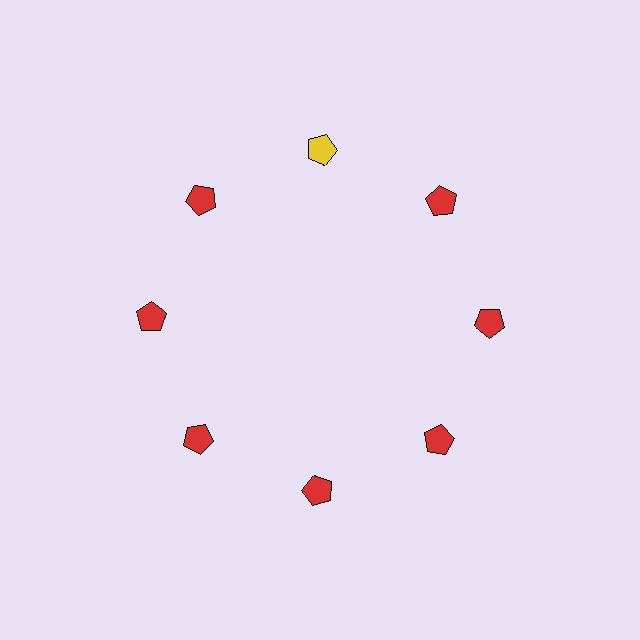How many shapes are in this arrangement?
There are 8 shapes arranged in a ring pattern.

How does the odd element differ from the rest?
It has a different color: yellow instead of red.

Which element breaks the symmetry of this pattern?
The yellow pentagon at roughly the 12 o'clock position breaks the symmetry. All other shapes are red pentagons.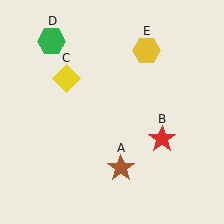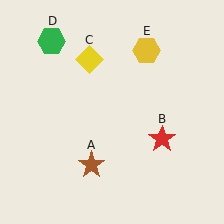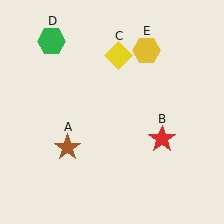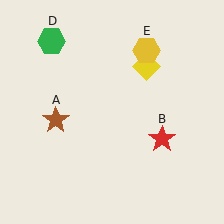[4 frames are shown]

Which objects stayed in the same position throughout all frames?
Red star (object B) and green hexagon (object D) and yellow hexagon (object E) remained stationary.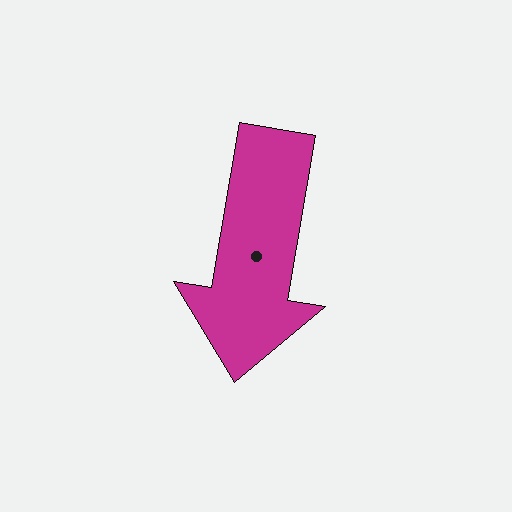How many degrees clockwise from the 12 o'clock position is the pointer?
Approximately 190 degrees.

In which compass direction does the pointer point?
South.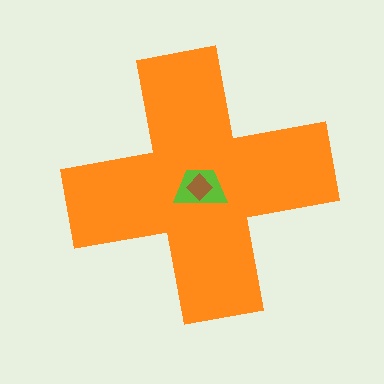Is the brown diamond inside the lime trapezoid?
Yes.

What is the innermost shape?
The brown diamond.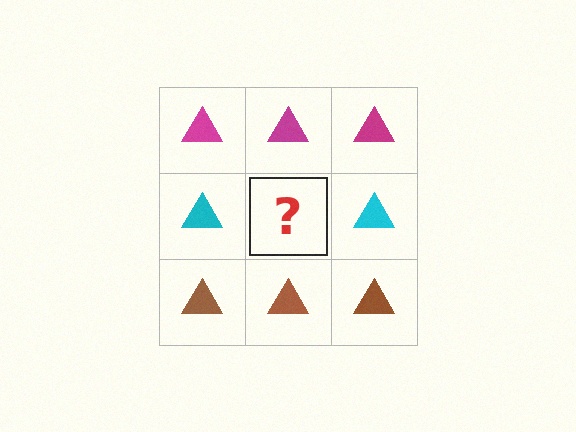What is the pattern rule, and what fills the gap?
The rule is that each row has a consistent color. The gap should be filled with a cyan triangle.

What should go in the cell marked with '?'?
The missing cell should contain a cyan triangle.